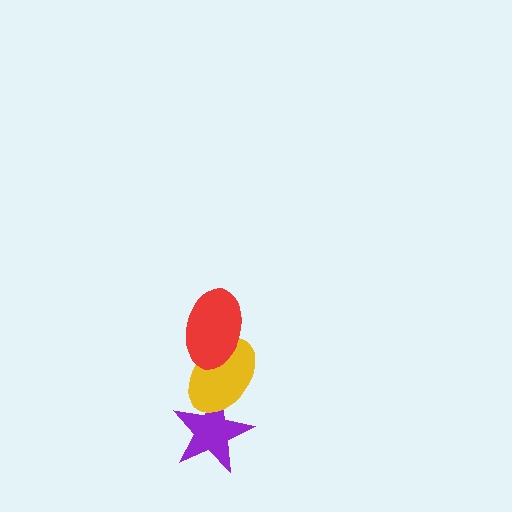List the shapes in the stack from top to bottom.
From top to bottom: the red ellipse, the yellow ellipse, the purple star.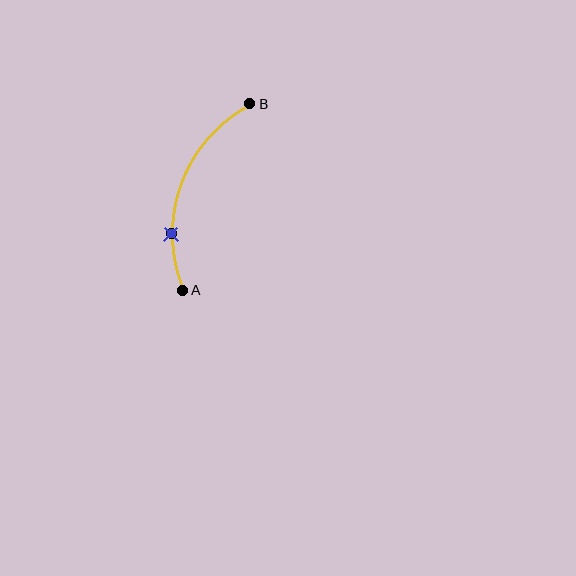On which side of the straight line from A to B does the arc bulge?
The arc bulges to the left of the straight line connecting A and B.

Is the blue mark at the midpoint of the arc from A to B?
No. The blue mark lies on the arc but is closer to endpoint A. The arc midpoint would be at the point on the curve equidistant along the arc from both A and B.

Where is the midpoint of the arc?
The arc midpoint is the point on the curve farthest from the straight line joining A and B. It sits to the left of that line.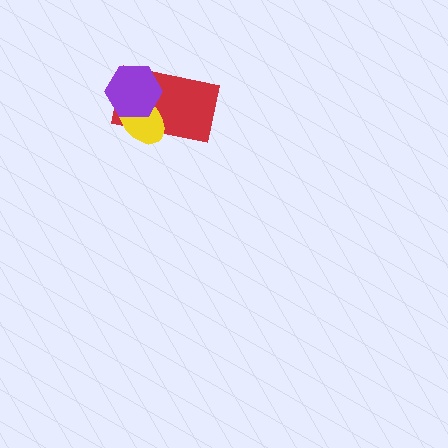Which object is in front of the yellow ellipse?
The purple hexagon is in front of the yellow ellipse.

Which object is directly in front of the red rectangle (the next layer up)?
The yellow ellipse is directly in front of the red rectangle.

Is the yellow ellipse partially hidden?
Yes, it is partially covered by another shape.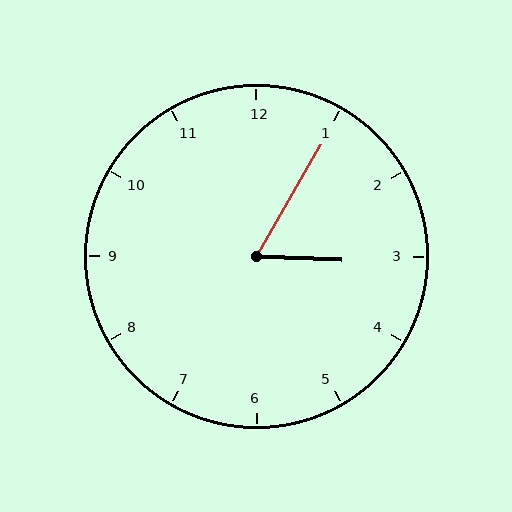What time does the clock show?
3:05.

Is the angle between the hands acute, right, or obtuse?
It is acute.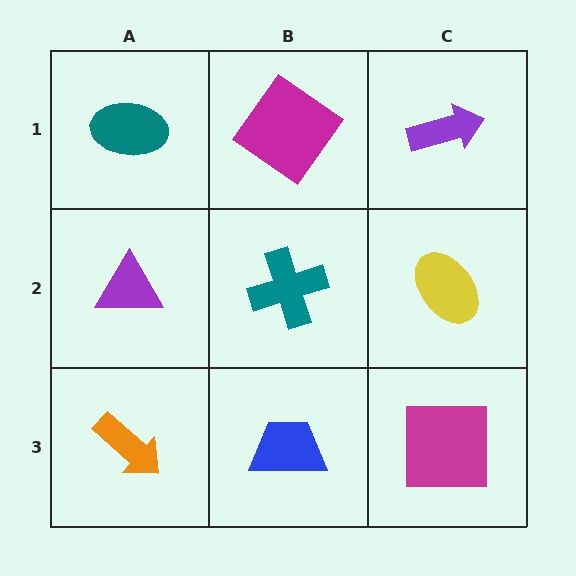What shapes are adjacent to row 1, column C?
A yellow ellipse (row 2, column C), a magenta diamond (row 1, column B).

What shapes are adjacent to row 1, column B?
A teal cross (row 2, column B), a teal ellipse (row 1, column A), a purple arrow (row 1, column C).